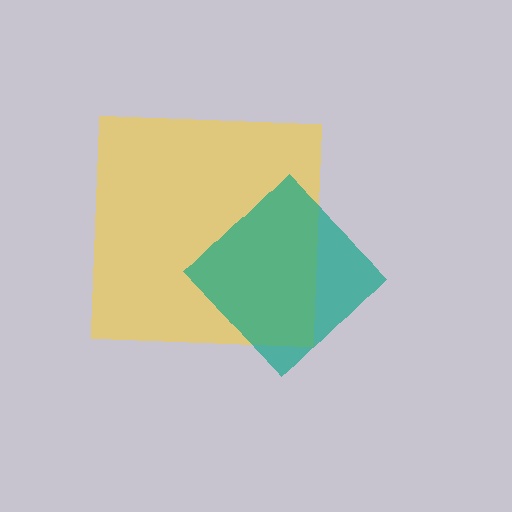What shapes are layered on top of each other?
The layered shapes are: a yellow square, a teal diamond.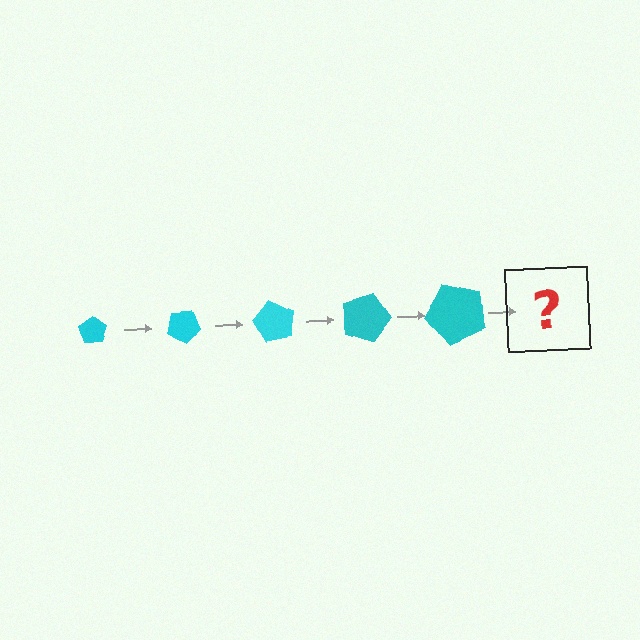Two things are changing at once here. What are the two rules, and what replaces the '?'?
The two rules are that the pentagon grows larger each step and it rotates 30 degrees each step. The '?' should be a pentagon, larger than the previous one and rotated 150 degrees from the start.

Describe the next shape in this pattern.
It should be a pentagon, larger than the previous one and rotated 150 degrees from the start.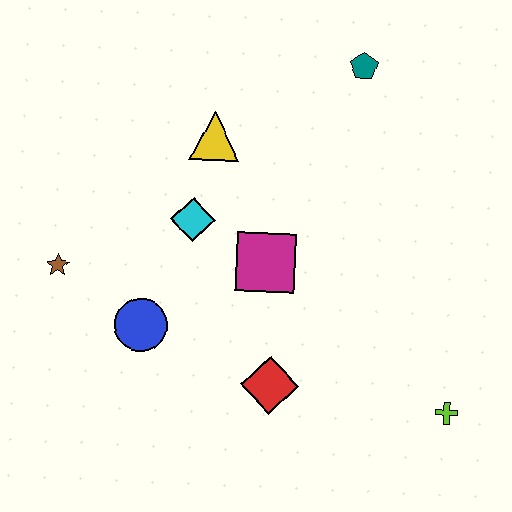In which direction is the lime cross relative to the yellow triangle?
The lime cross is below the yellow triangle.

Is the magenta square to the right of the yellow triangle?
Yes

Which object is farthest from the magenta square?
The lime cross is farthest from the magenta square.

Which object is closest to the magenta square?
The cyan diamond is closest to the magenta square.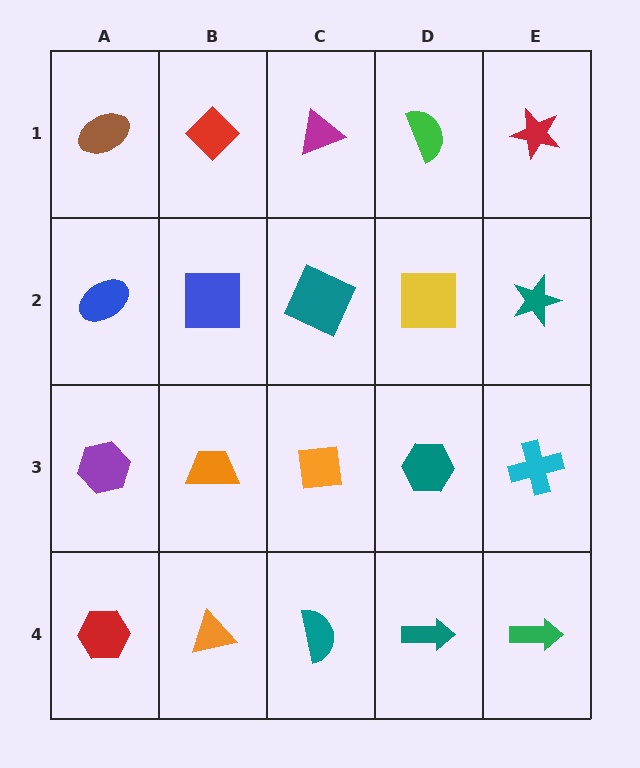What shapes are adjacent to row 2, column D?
A green semicircle (row 1, column D), a teal hexagon (row 3, column D), a teal square (row 2, column C), a teal star (row 2, column E).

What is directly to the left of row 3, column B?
A purple hexagon.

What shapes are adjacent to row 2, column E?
A red star (row 1, column E), a cyan cross (row 3, column E), a yellow square (row 2, column D).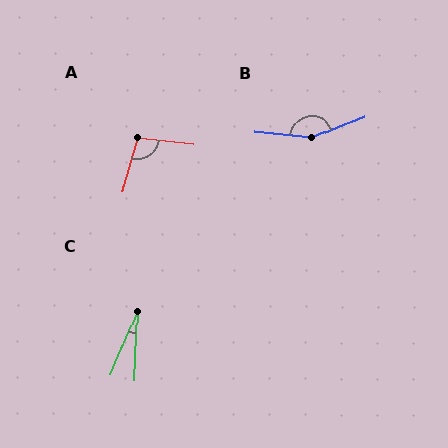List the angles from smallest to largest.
C (20°), A (100°), B (152°).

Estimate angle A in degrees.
Approximately 100 degrees.